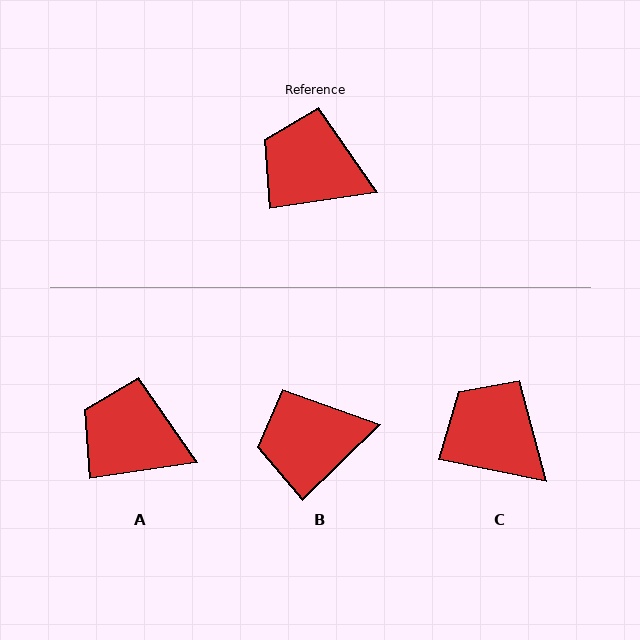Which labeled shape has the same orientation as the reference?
A.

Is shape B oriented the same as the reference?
No, it is off by about 36 degrees.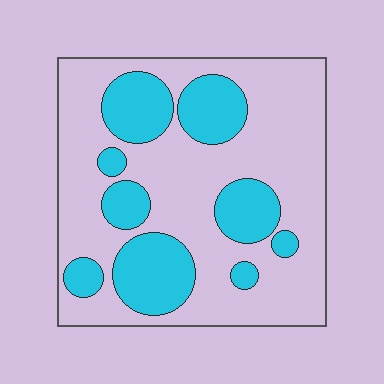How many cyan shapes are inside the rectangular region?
9.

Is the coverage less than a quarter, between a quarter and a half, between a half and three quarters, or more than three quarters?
Between a quarter and a half.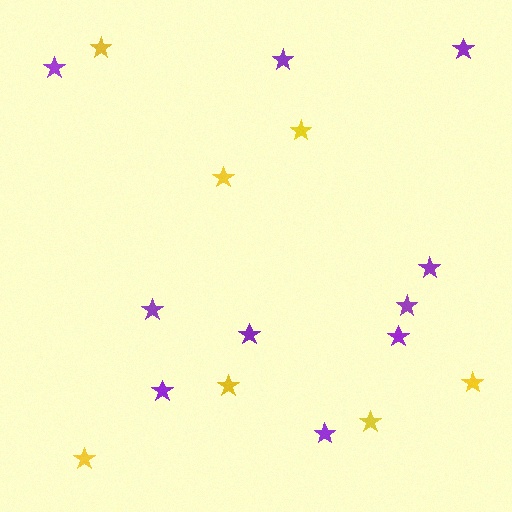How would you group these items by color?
There are 2 groups: one group of purple stars (10) and one group of yellow stars (7).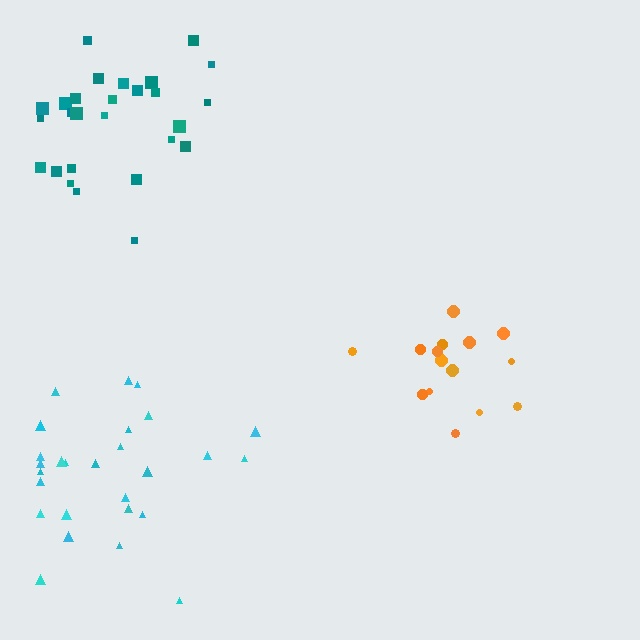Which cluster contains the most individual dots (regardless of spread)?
Cyan (27).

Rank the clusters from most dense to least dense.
teal, orange, cyan.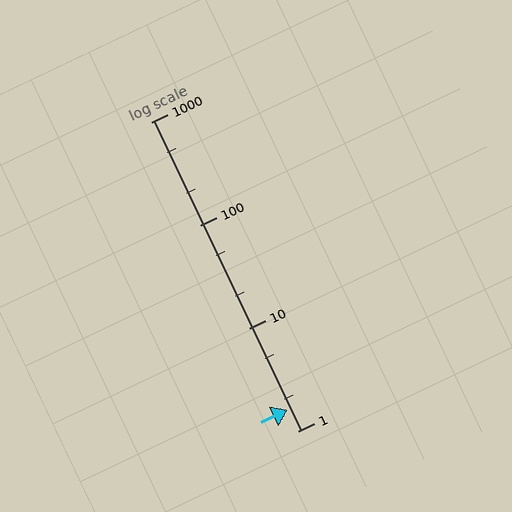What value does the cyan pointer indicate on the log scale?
The pointer indicates approximately 1.6.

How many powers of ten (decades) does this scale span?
The scale spans 3 decades, from 1 to 1000.